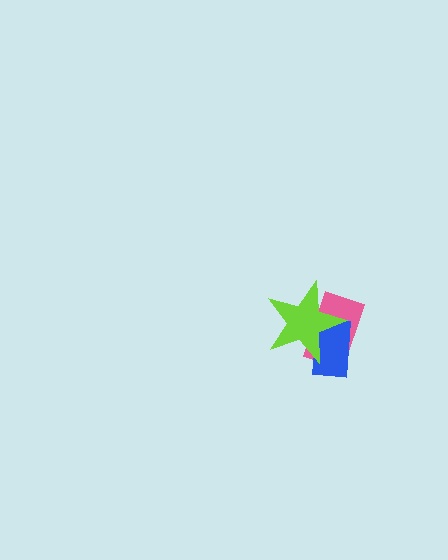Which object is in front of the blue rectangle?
The lime star is in front of the blue rectangle.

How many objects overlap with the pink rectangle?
2 objects overlap with the pink rectangle.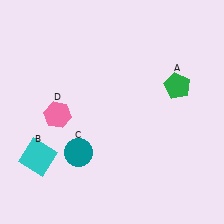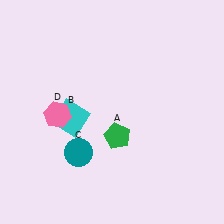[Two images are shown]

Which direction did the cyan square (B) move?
The cyan square (B) moved up.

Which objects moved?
The objects that moved are: the green pentagon (A), the cyan square (B).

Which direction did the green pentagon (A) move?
The green pentagon (A) moved left.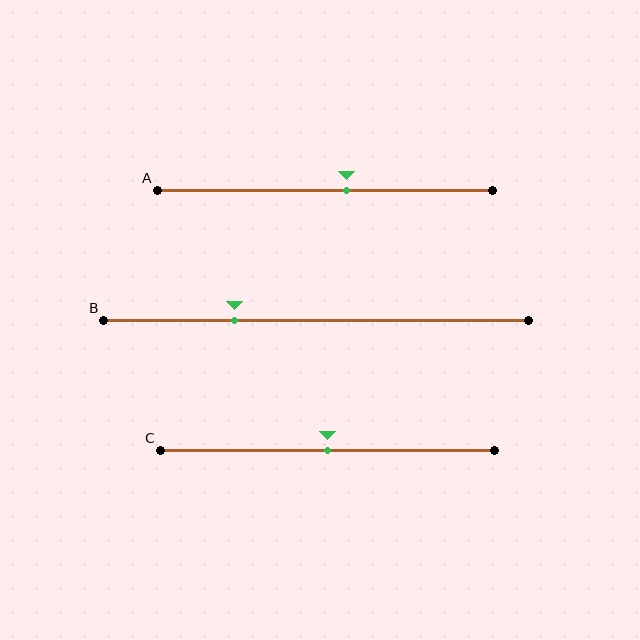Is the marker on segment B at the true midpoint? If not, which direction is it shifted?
No, the marker on segment B is shifted to the left by about 19% of the segment length.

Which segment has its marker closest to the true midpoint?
Segment C has its marker closest to the true midpoint.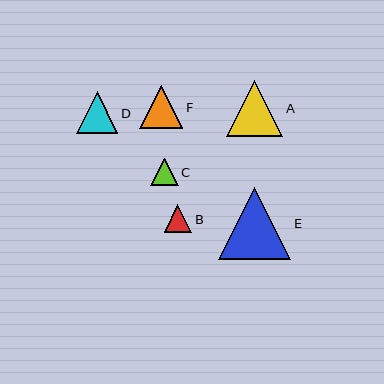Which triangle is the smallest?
Triangle C is the smallest with a size of approximately 27 pixels.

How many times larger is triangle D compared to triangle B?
Triangle D is approximately 1.5 times the size of triangle B.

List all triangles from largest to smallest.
From largest to smallest: E, A, F, D, B, C.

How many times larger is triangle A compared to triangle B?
Triangle A is approximately 2.0 times the size of triangle B.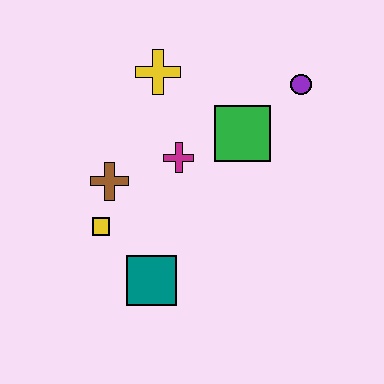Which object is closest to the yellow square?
The brown cross is closest to the yellow square.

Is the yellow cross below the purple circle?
No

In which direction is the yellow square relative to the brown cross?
The yellow square is below the brown cross.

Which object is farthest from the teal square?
The purple circle is farthest from the teal square.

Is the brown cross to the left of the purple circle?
Yes